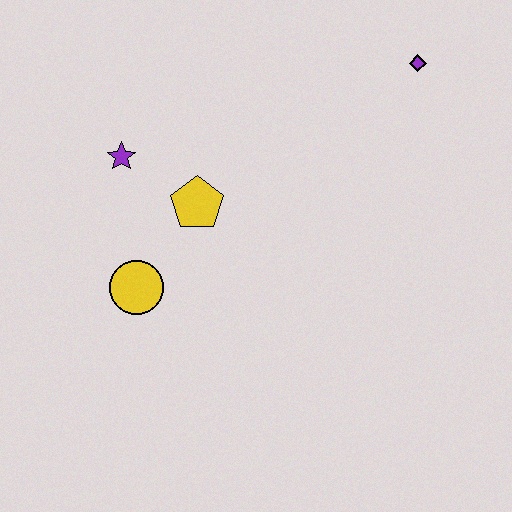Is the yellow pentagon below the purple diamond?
Yes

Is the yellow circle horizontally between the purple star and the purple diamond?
Yes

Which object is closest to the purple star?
The yellow pentagon is closest to the purple star.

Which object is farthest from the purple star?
The purple diamond is farthest from the purple star.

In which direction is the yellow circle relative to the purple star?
The yellow circle is below the purple star.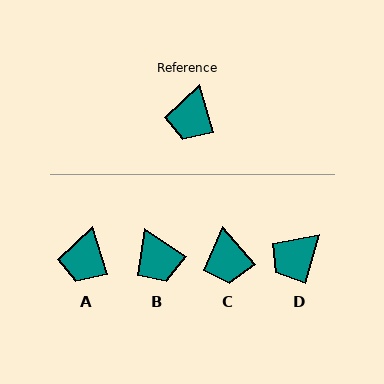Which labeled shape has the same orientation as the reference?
A.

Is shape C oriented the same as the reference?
No, it is off by about 24 degrees.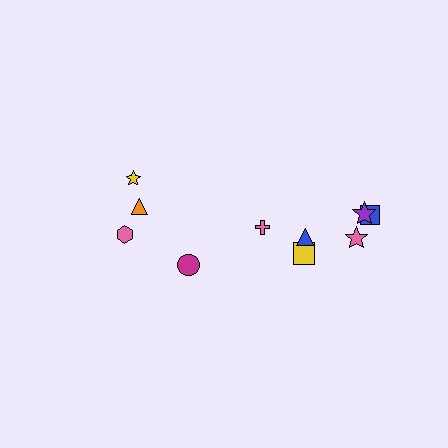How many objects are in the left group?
There are 4 objects.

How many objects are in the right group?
There are 6 objects.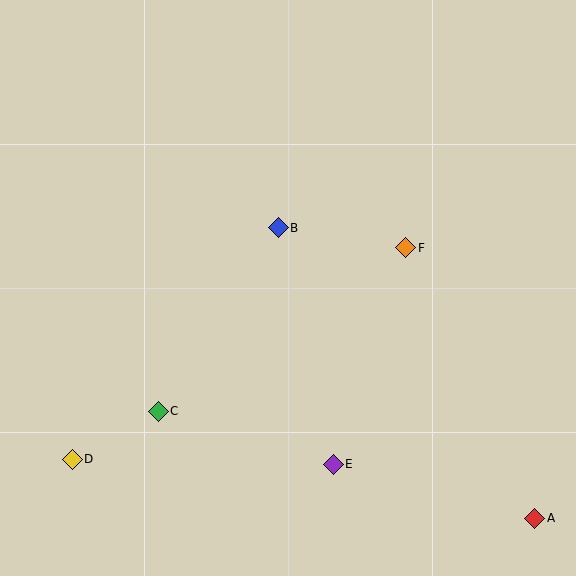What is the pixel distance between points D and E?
The distance between D and E is 261 pixels.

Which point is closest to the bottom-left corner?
Point D is closest to the bottom-left corner.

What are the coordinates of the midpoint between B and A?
The midpoint between B and A is at (407, 373).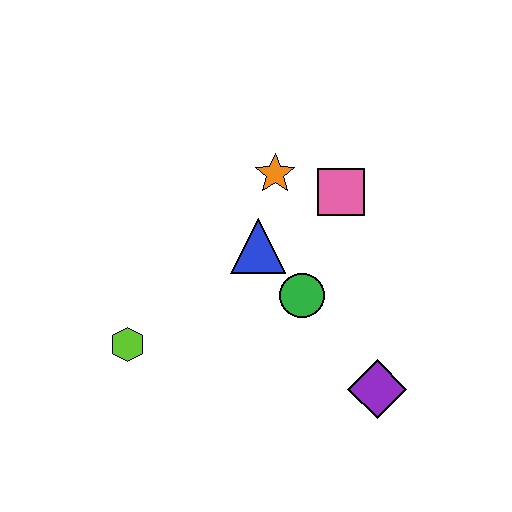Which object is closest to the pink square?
The orange star is closest to the pink square.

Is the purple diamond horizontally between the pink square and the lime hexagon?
No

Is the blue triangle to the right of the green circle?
No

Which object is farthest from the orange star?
The purple diamond is farthest from the orange star.